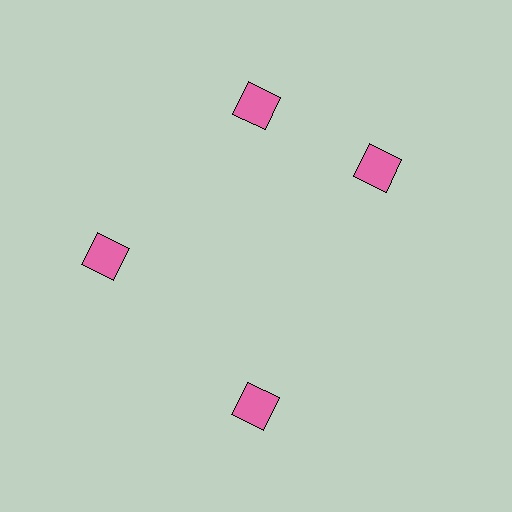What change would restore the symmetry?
The symmetry would be restored by rotating it back into even spacing with its neighbors so that all 4 squares sit at equal angles and equal distance from the center.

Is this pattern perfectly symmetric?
No. The 4 pink squares are arranged in a ring, but one element near the 3 o'clock position is rotated out of alignment along the ring, breaking the 4-fold rotational symmetry.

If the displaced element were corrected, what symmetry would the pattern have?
It would have 4-fold rotational symmetry — the pattern would map onto itself every 90 degrees.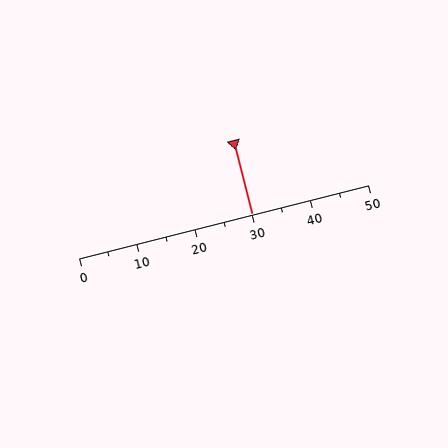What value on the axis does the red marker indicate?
The marker indicates approximately 30.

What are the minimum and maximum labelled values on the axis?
The axis runs from 0 to 50.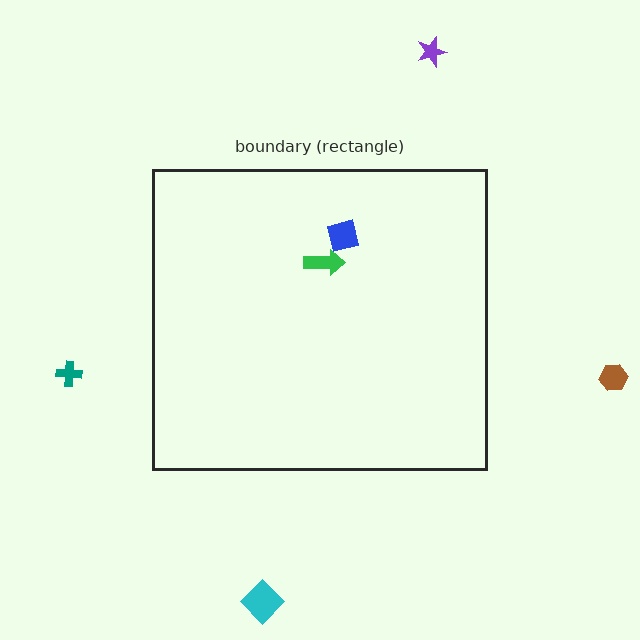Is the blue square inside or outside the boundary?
Inside.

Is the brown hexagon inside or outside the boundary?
Outside.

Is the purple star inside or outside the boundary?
Outside.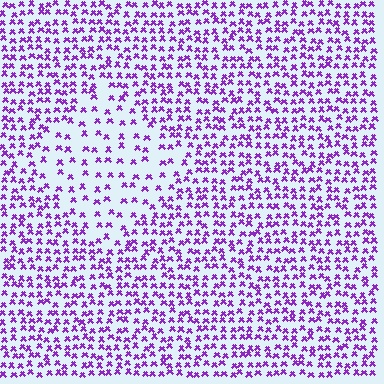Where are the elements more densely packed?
The elements are more densely packed outside the diamond boundary.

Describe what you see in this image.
The image contains small purple elements arranged at two different densities. A diamond-shaped region is visible where the elements are less densely packed than the surrounding area.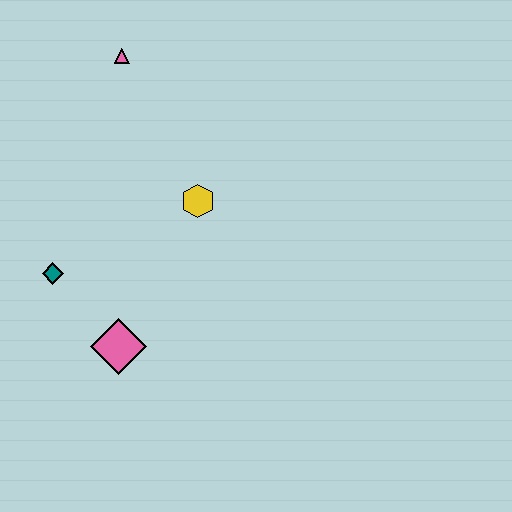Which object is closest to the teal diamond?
The pink diamond is closest to the teal diamond.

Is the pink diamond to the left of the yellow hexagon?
Yes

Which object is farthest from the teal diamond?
The pink triangle is farthest from the teal diamond.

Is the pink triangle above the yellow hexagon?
Yes